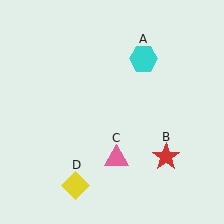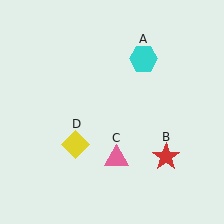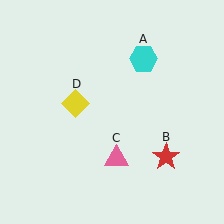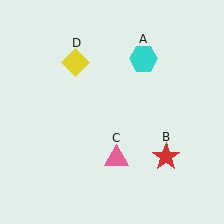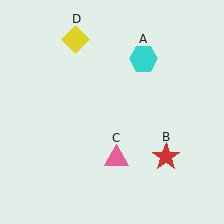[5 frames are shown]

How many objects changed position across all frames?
1 object changed position: yellow diamond (object D).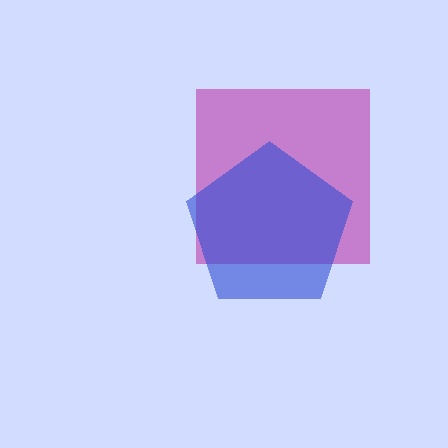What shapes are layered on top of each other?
The layered shapes are: a magenta square, a blue pentagon.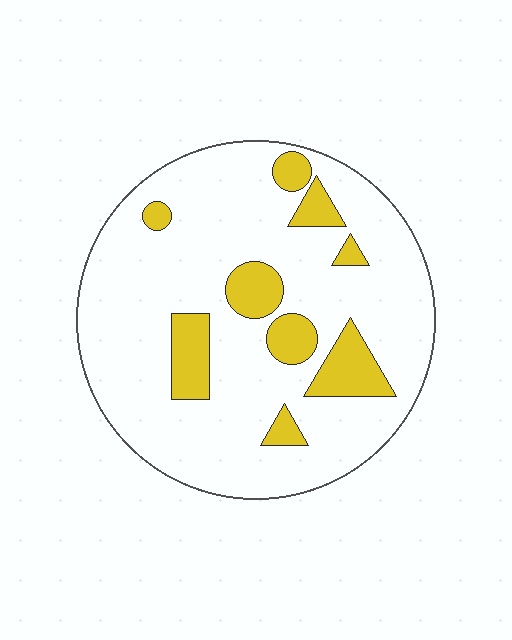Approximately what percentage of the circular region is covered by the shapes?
Approximately 15%.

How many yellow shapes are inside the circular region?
9.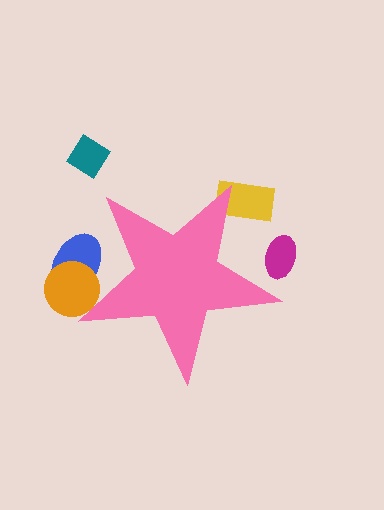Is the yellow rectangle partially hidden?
Yes, the yellow rectangle is partially hidden behind the pink star.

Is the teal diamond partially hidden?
No, the teal diamond is fully visible.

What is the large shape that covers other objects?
A pink star.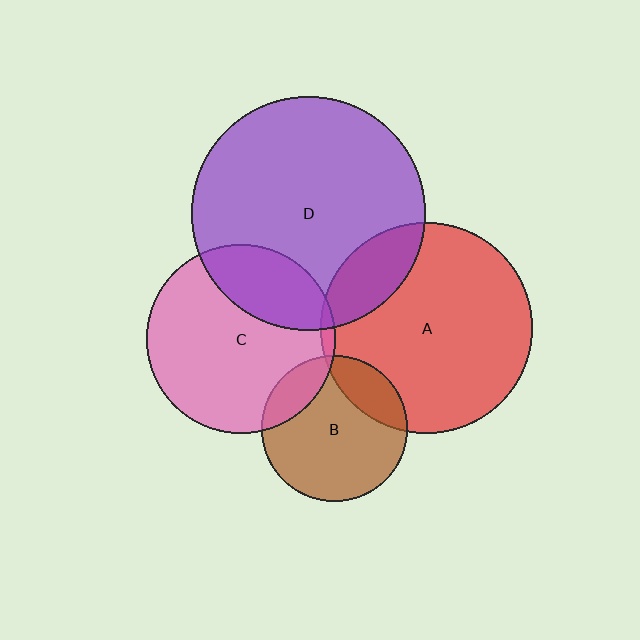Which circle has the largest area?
Circle D (purple).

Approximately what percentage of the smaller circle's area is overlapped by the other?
Approximately 15%.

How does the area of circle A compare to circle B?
Approximately 2.1 times.